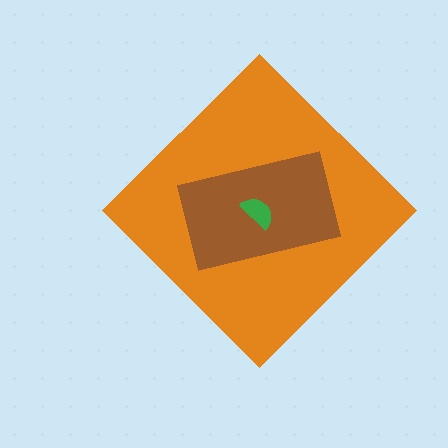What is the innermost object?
The green semicircle.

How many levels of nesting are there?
3.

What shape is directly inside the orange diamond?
The brown rectangle.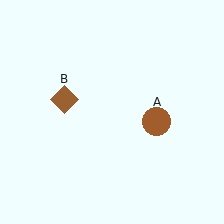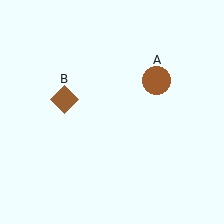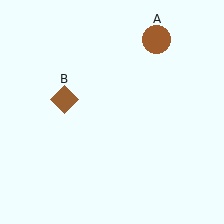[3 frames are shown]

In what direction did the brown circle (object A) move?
The brown circle (object A) moved up.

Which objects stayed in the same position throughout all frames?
Brown diamond (object B) remained stationary.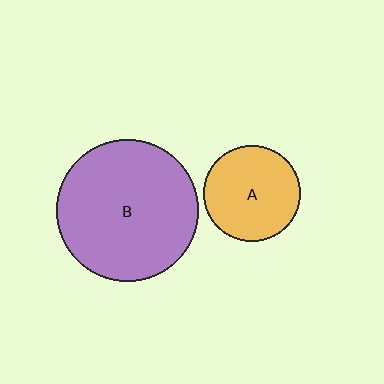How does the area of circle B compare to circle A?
Approximately 2.2 times.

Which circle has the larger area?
Circle B (purple).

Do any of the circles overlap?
No, none of the circles overlap.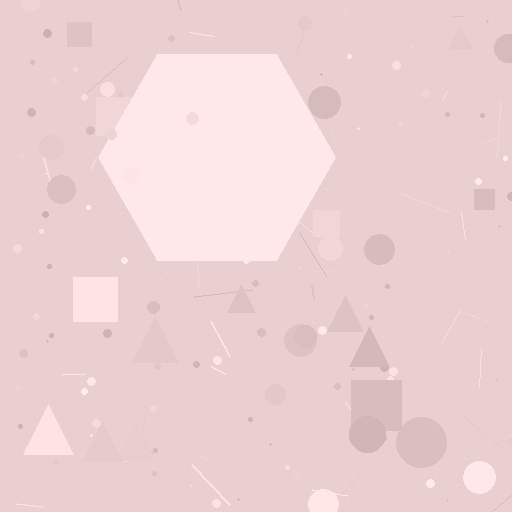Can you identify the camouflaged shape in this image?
The camouflaged shape is a hexagon.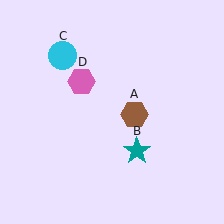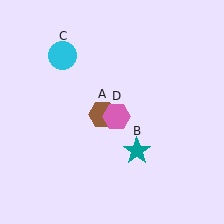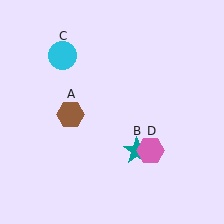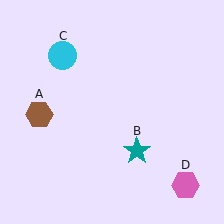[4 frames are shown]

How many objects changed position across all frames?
2 objects changed position: brown hexagon (object A), pink hexagon (object D).